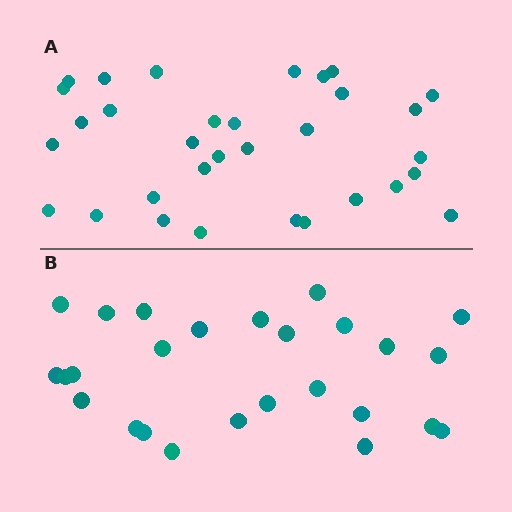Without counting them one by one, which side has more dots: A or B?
Region A (the top region) has more dots.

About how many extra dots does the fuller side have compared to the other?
Region A has about 6 more dots than region B.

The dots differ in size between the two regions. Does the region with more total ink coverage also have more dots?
No. Region B has more total ink coverage because its dots are larger, but region A actually contains more individual dots. Total area can be misleading — the number of items is what matters here.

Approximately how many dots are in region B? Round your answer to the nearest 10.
About 30 dots. (The exact count is 26, which rounds to 30.)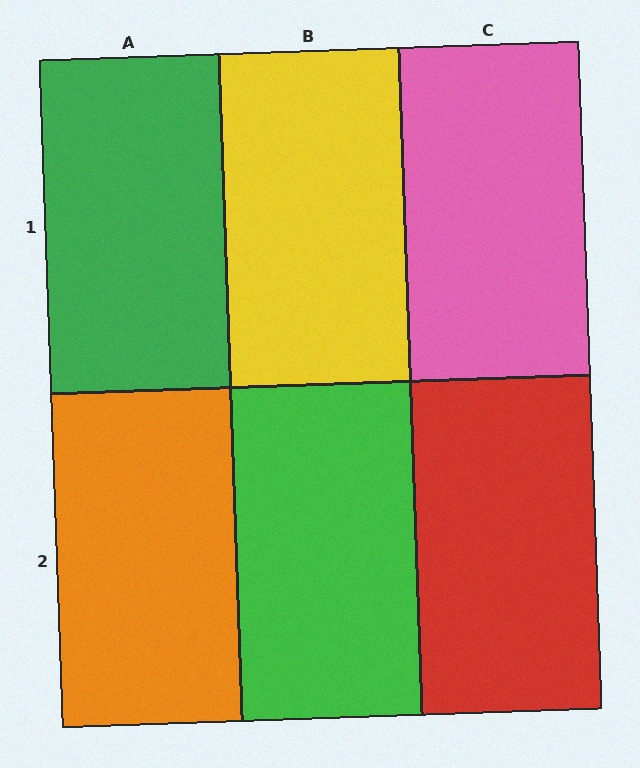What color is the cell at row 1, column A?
Green.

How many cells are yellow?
1 cell is yellow.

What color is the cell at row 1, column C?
Pink.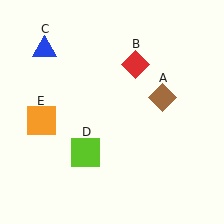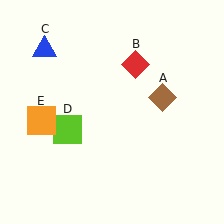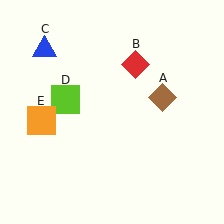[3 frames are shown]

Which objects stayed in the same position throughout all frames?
Brown diamond (object A) and red diamond (object B) and blue triangle (object C) and orange square (object E) remained stationary.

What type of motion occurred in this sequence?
The lime square (object D) rotated clockwise around the center of the scene.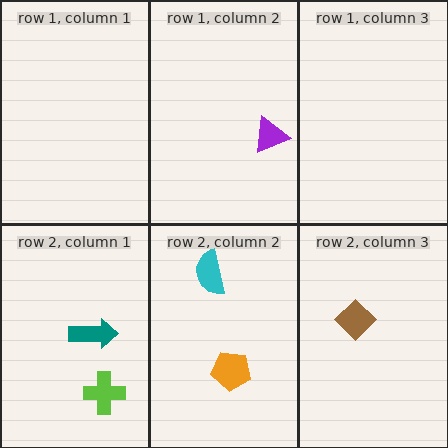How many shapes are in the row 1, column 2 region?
1.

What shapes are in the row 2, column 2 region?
The orange pentagon, the cyan semicircle.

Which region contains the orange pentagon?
The row 2, column 2 region.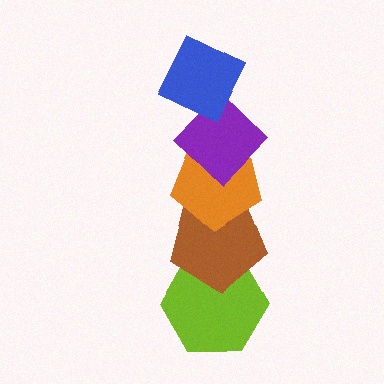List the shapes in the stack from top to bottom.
From top to bottom: the blue diamond, the purple diamond, the orange pentagon, the brown pentagon, the lime hexagon.